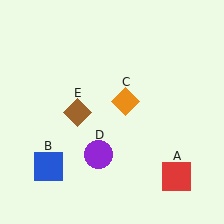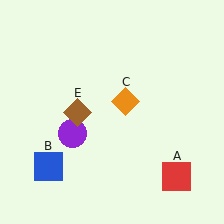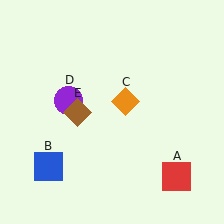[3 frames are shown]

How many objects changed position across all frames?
1 object changed position: purple circle (object D).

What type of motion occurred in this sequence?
The purple circle (object D) rotated clockwise around the center of the scene.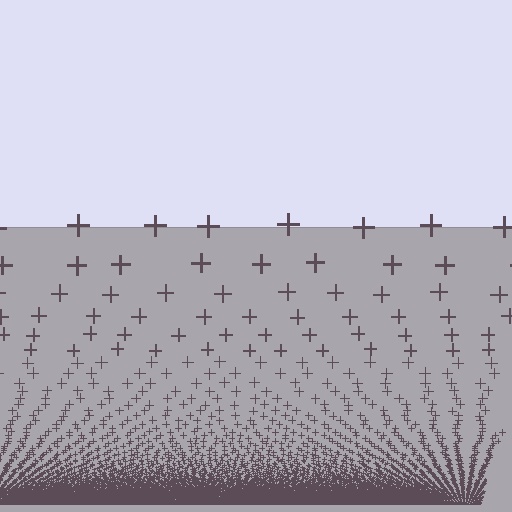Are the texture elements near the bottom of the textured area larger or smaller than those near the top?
Smaller. The gradient is inverted — elements near the bottom are smaller and denser.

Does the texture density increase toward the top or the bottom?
Density increases toward the bottom.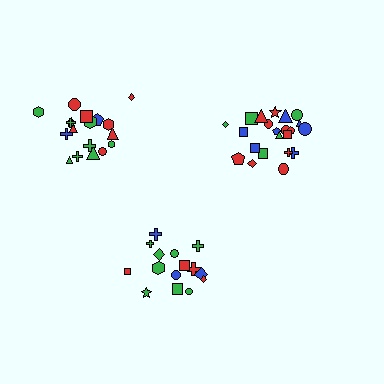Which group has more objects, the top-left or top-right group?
The top-right group.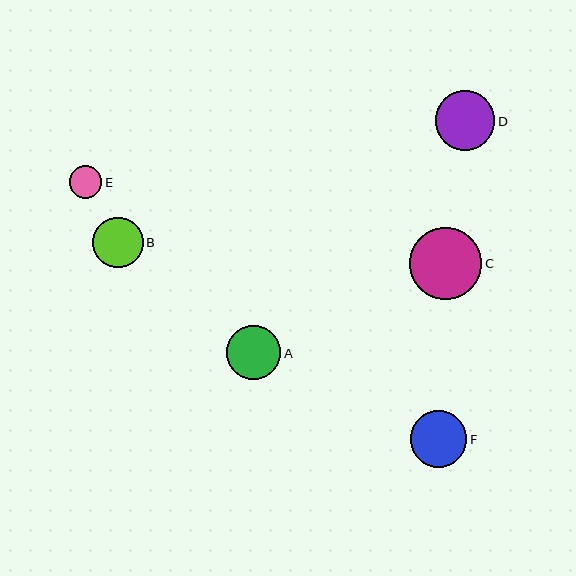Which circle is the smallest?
Circle E is the smallest with a size of approximately 33 pixels.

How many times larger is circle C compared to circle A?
Circle C is approximately 1.3 times the size of circle A.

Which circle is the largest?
Circle C is the largest with a size of approximately 72 pixels.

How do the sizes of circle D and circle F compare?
Circle D and circle F are approximately the same size.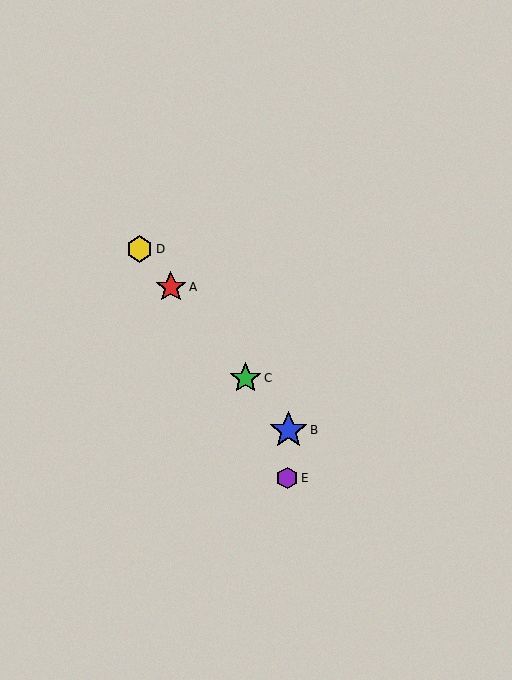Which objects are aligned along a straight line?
Objects A, B, C, D are aligned along a straight line.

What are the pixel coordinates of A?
Object A is at (171, 287).